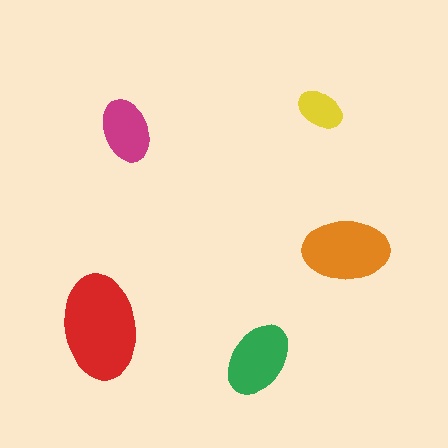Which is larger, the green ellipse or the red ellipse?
The red one.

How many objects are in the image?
There are 5 objects in the image.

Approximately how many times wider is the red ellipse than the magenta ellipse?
About 1.5 times wider.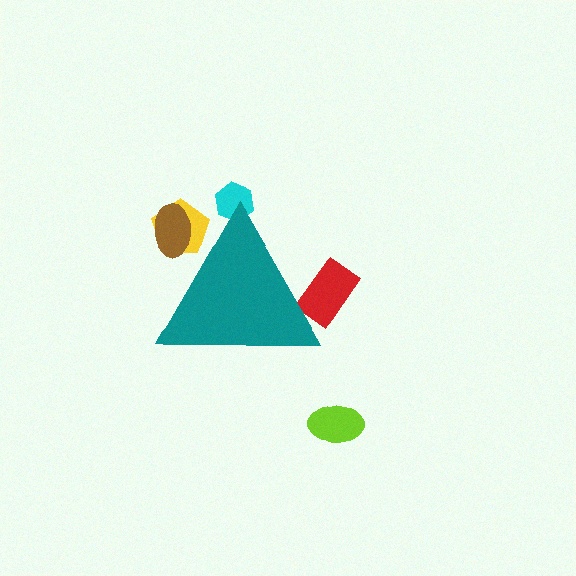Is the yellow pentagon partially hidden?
Yes, the yellow pentagon is partially hidden behind the teal triangle.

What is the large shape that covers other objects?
A teal triangle.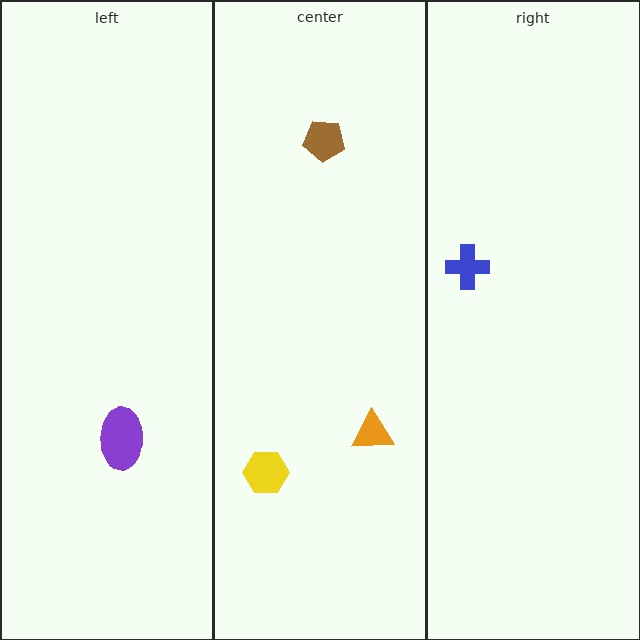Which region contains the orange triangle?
The center region.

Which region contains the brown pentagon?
The center region.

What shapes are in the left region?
The purple ellipse.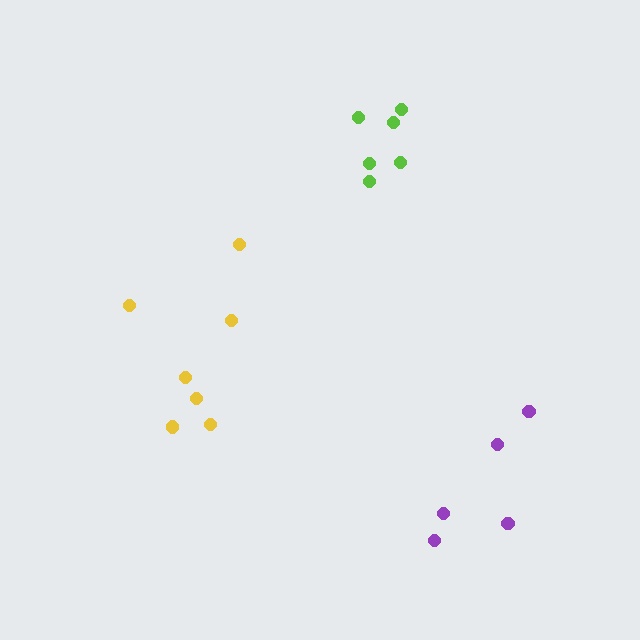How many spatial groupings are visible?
There are 3 spatial groupings.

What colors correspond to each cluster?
The clusters are colored: purple, yellow, lime.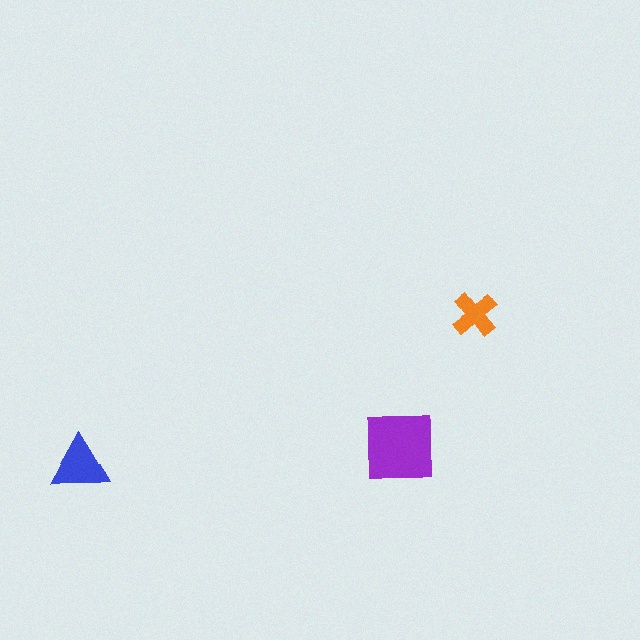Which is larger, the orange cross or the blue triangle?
The blue triangle.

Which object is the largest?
The purple square.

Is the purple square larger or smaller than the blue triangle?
Larger.